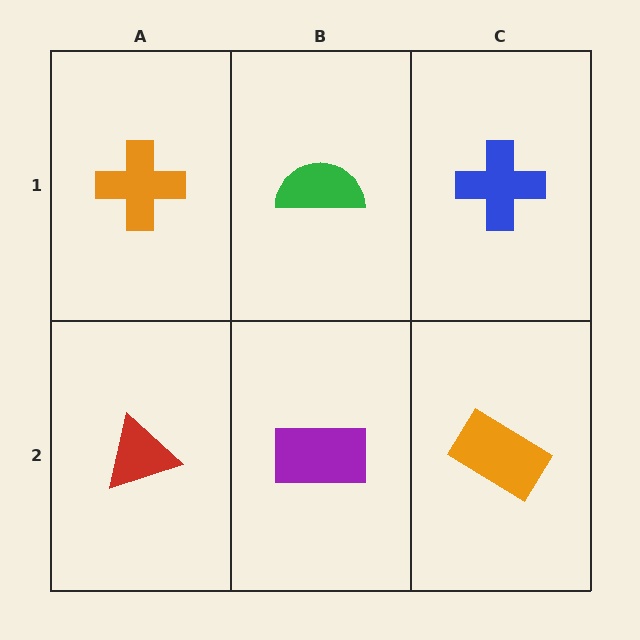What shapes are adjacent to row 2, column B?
A green semicircle (row 1, column B), a red triangle (row 2, column A), an orange rectangle (row 2, column C).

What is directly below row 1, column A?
A red triangle.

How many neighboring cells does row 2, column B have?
3.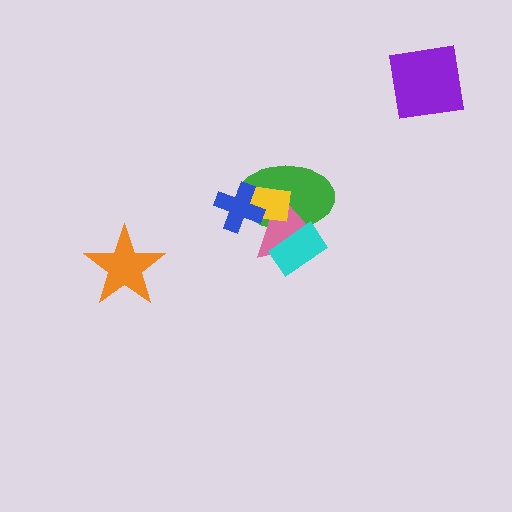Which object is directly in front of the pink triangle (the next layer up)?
The yellow rectangle is directly in front of the pink triangle.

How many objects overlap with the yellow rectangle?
3 objects overlap with the yellow rectangle.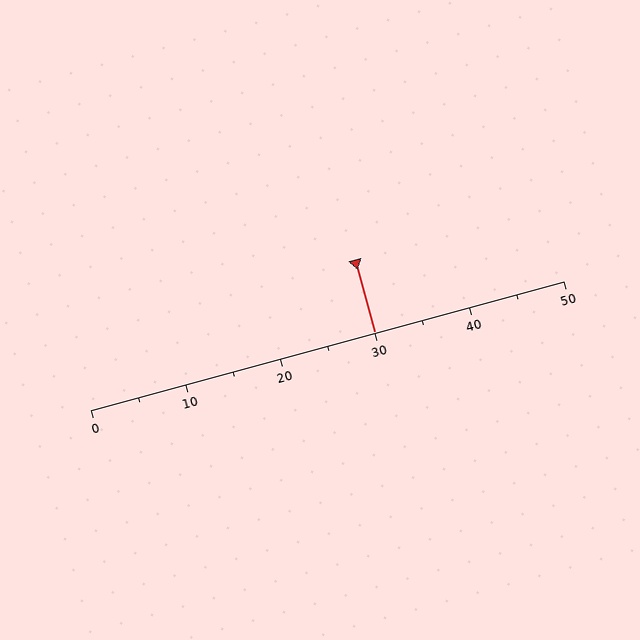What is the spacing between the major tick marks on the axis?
The major ticks are spaced 10 apart.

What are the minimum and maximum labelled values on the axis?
The axis runs from 0 to 50.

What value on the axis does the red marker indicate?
The marker indicates approximately 30.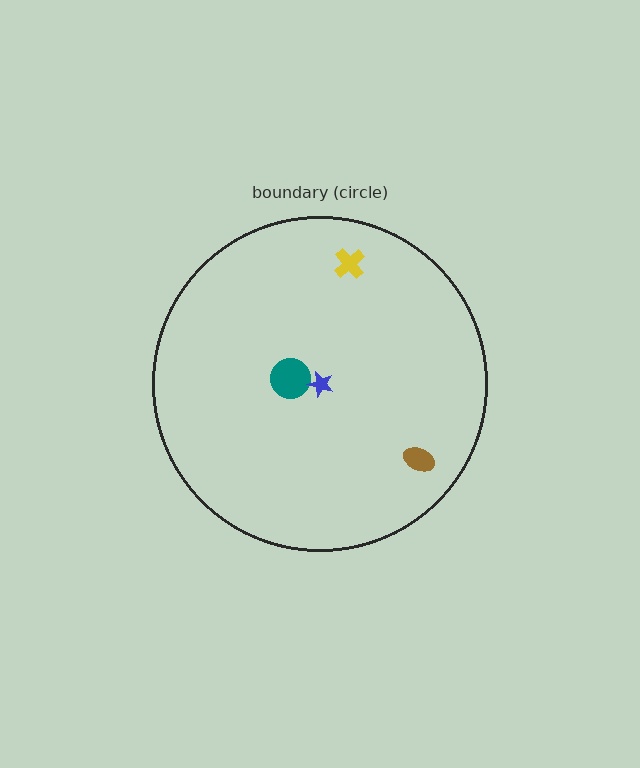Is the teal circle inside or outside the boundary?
Inside.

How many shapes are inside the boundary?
4 inside, 0 outside.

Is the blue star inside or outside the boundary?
Inside.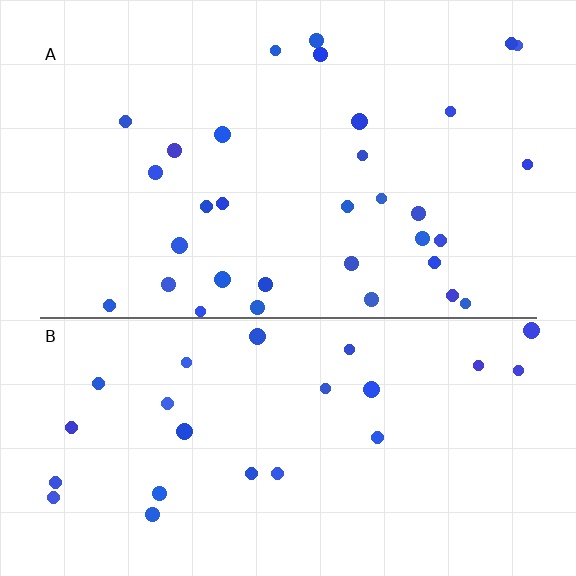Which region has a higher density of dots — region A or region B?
A (the top).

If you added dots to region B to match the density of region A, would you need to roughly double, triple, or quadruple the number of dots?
Approximately double.